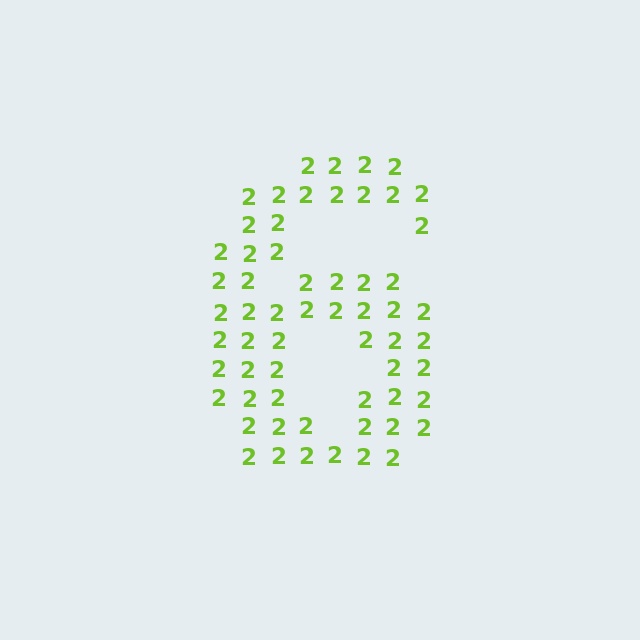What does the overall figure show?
The overall figure shows the digit 6.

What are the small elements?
The small elements are digit 2's.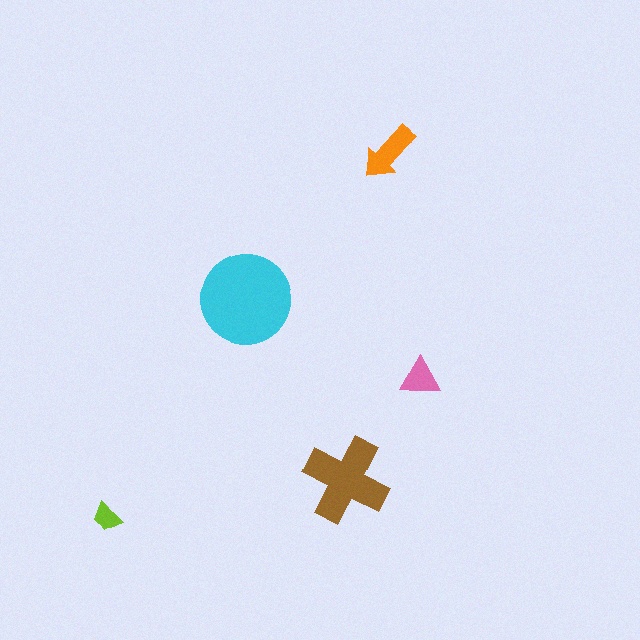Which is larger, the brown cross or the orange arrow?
The brown cross.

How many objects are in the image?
There are 5 objects in the image.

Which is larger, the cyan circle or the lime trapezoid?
The cyan circle.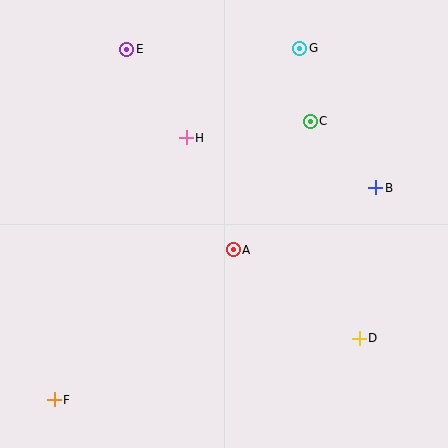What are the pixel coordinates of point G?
Point G is at (300, 48).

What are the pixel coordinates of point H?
Point H is at (186, 138).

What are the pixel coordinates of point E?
Point E is at (127, 49).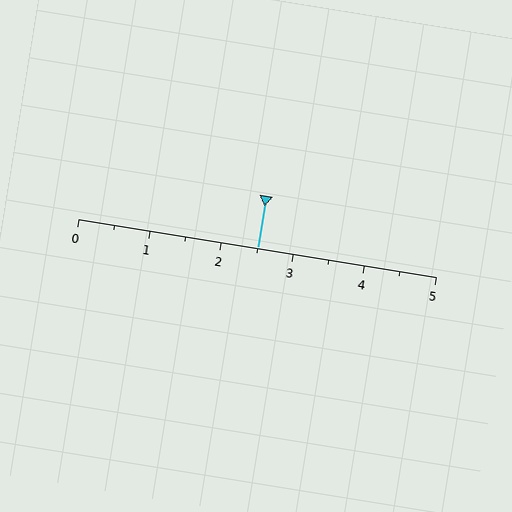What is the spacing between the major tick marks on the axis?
The major ticks are spaced 1 apart.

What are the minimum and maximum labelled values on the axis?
The axis runs from 0 to 5.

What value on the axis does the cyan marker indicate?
The marker indicates approximately 2.5.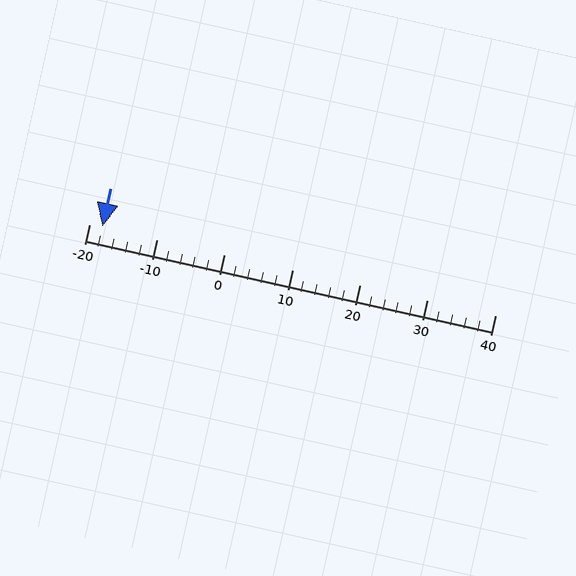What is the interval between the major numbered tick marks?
The major tick marks are spaced 10 units apart.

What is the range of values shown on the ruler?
The ruler shows values from -20 to 40.